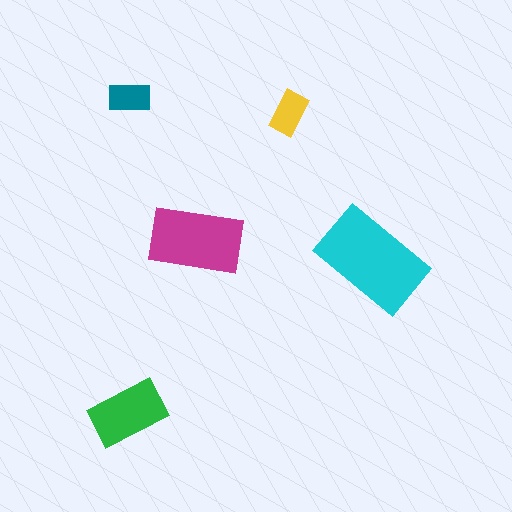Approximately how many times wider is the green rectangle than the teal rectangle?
About 2 times wider.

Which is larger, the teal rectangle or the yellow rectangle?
The yellow one.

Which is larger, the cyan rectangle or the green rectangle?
The cyan one.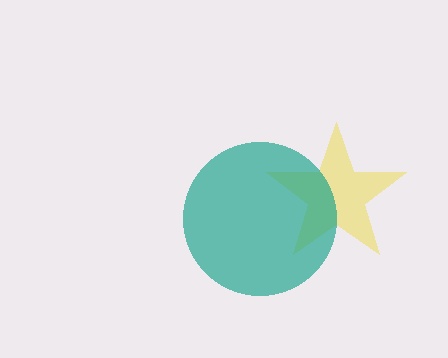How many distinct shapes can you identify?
There are 2 distinct shapes: a yellow star, a teal circle.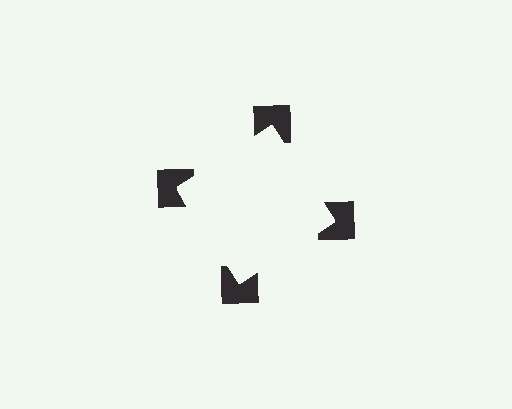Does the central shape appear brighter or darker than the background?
It typically appears slightly brighter than the background, even though no actual brightness change is drawn.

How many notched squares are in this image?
There are 4 — one at each vertex of the illusory square.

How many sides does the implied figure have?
4 sides.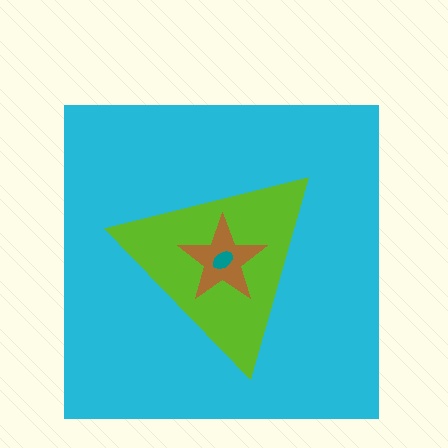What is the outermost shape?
The cyan square.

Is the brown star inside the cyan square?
Yes.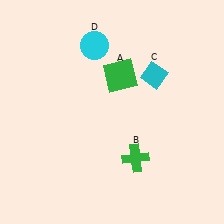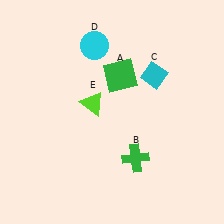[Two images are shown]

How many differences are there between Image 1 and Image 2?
There is 1 difference between the two images.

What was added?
A lime triangle (E) was added in Image 2.